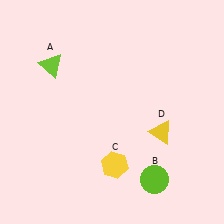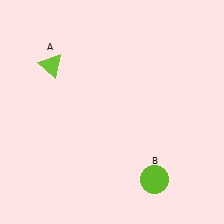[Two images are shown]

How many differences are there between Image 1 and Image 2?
There are 2 differences between the two images.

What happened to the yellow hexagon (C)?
The yellow hexagon (C) was removed in Image 2. It was in the bottom-right area of Image 1.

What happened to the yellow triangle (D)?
The yellow triangle (D) was removed in Image 2. It was in the bottom-right area of Image 1.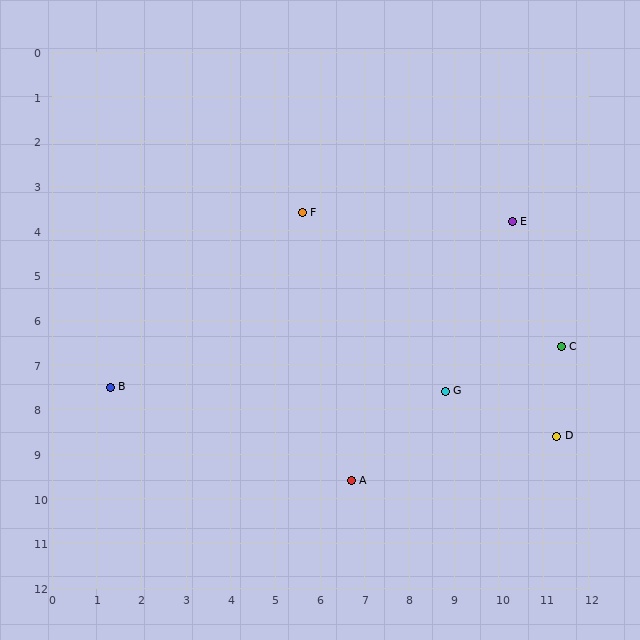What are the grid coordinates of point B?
Point B is at approximately (1.3, 7.5).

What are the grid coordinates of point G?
Point G is at approximately (8.8, 7.6).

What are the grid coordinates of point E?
Point E is at approximately (10.3, 3.8).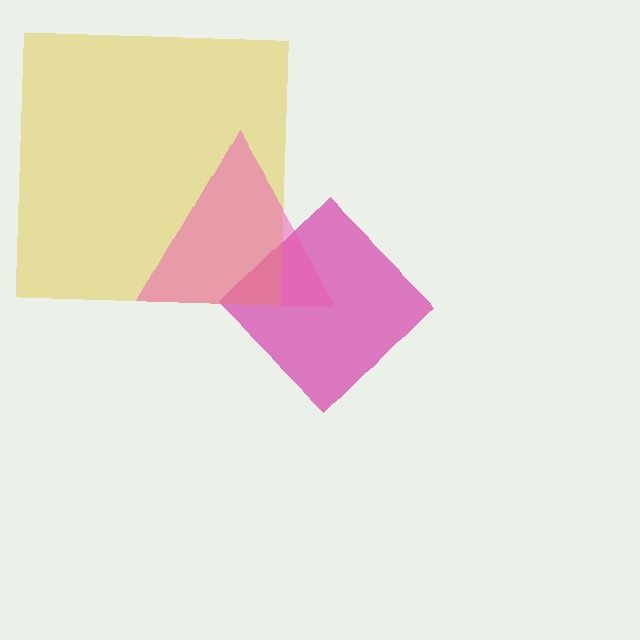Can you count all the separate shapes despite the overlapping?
Yes, there are 3 separate shapes.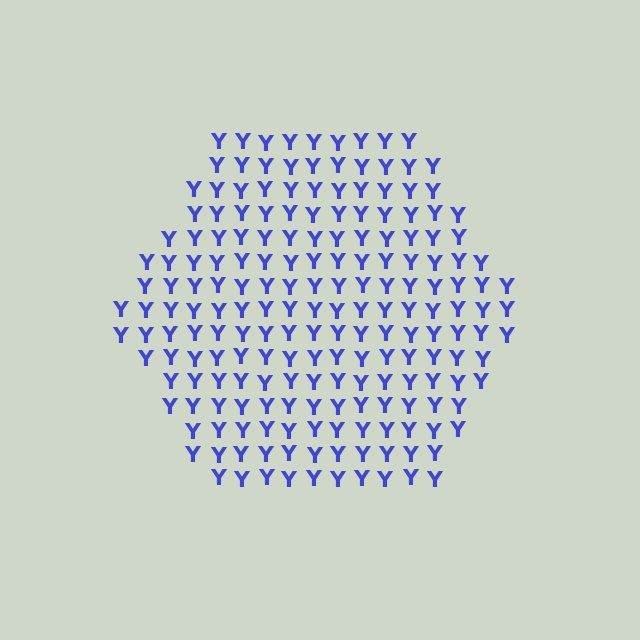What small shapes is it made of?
It is made of small letter Y's.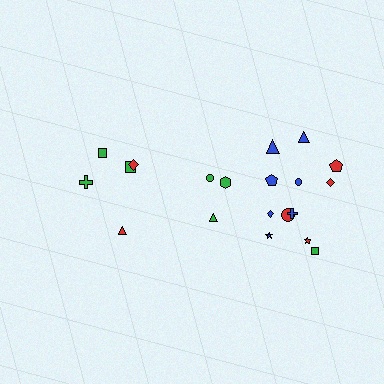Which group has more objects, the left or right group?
The right group.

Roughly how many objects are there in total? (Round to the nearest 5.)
Roughly 20 objects in total.